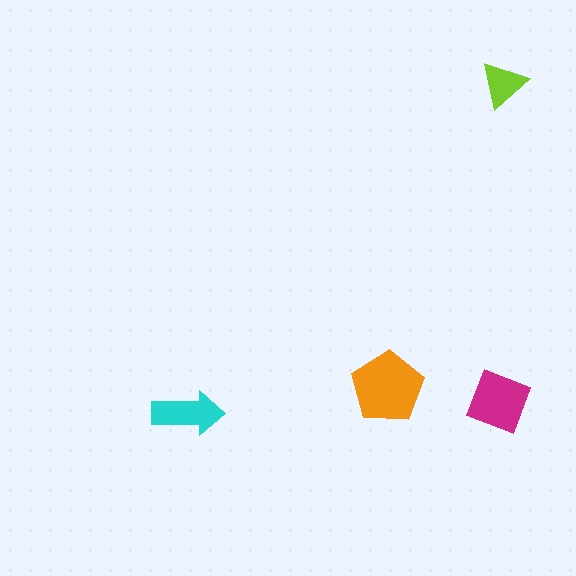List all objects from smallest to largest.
The lime triangle, the cyan arrow, the magenta diamond, the orange pentagon.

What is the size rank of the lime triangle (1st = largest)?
4th.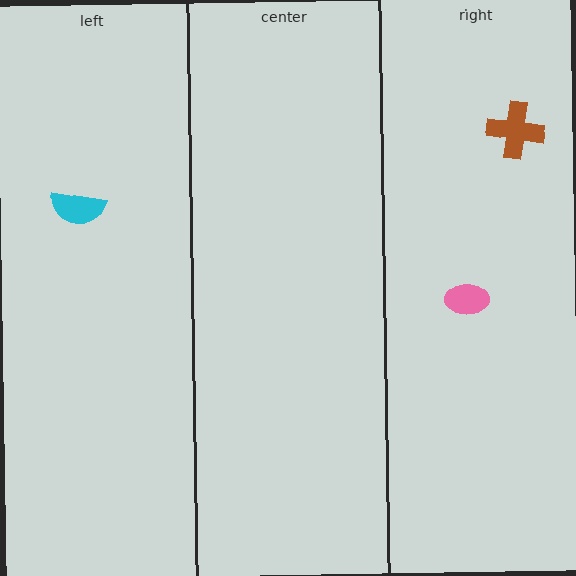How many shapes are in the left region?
1.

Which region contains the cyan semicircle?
The left region.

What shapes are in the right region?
The brown cross, the pink ellipse.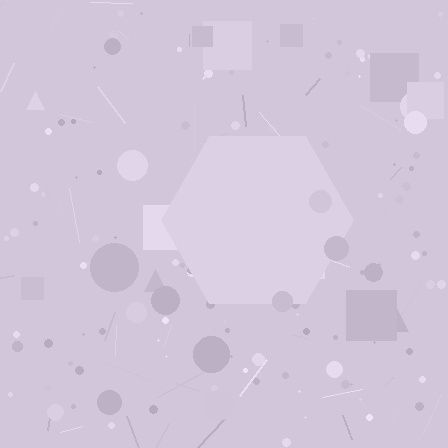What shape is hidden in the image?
A hexagon is hidden in the image.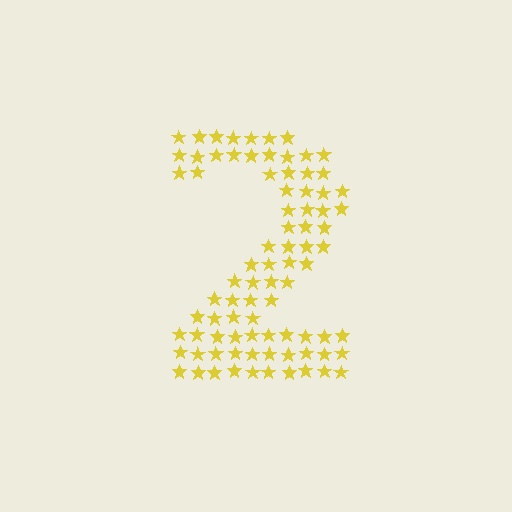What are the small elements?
The small elements are stars.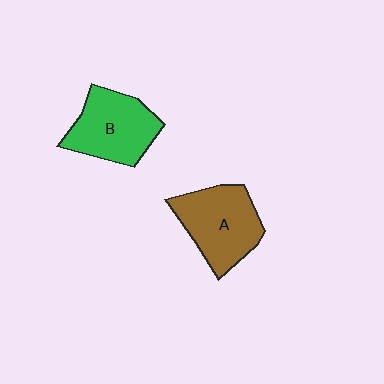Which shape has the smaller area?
Shape B (green).